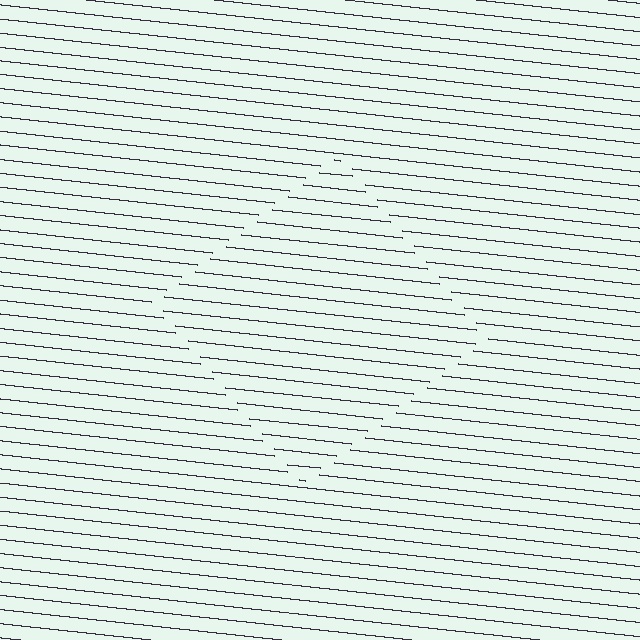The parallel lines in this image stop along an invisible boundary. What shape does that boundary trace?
An illusory square. The interior of the shape contains the same grating, shifted by half a period — the contour is defined by the phase discontinuity where line-ends from the inner and outer gratings abut.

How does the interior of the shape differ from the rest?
The interior of the shape contains the same grating, shifted by half a period — the contour is defined by the phase discontinuity where line-ends from the inner and outer gratings abut.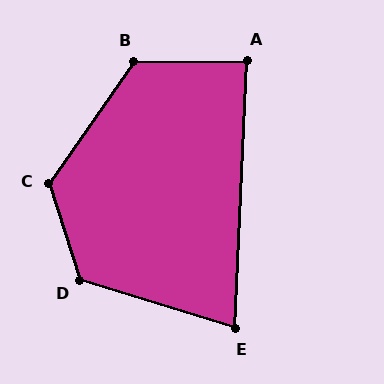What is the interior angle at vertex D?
Approximately 124 degrees (obtuse).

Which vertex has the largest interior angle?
C, at approximately 128 degrees.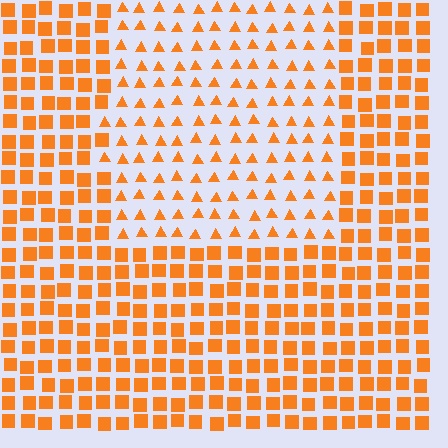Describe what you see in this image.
The image is filled with small orange elements arranged in a uniform grid. A rectangle-shaped region contains triangles, while the surrounding area contains squares. The boundary is defined purely by the change in element shape.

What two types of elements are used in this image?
The image uses triangles inside the rectangle region and squares outside it.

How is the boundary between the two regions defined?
The boundary is defined by a change in element shape: triangles inside vs. squares outside. All elements share the same color and spacing.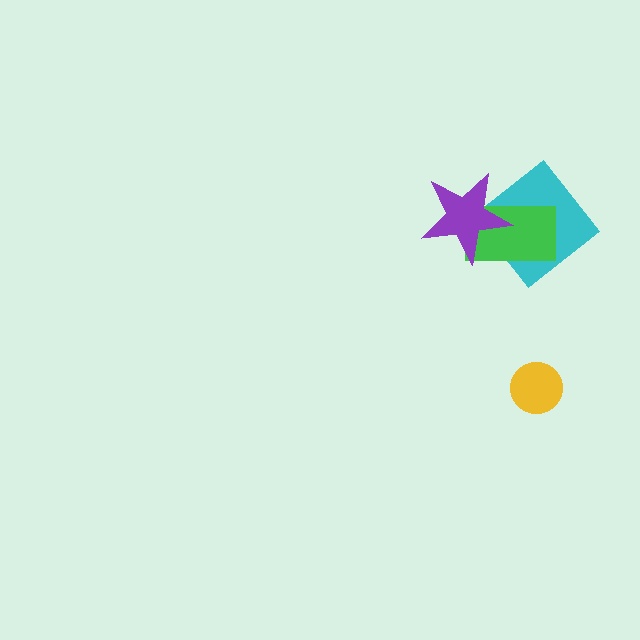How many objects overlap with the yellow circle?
0 objects overlap with the yellow circle.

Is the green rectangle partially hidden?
Yes, it is partially covered by another shape.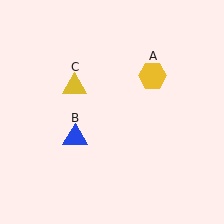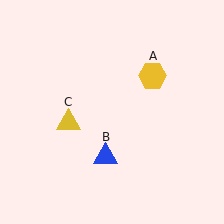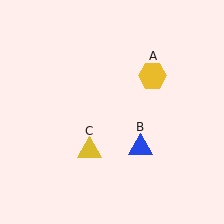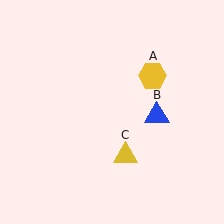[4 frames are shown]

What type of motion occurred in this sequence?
The blue triangle (object B), yellow triangle (object C) rotated counterclockwise around the center of the scene.